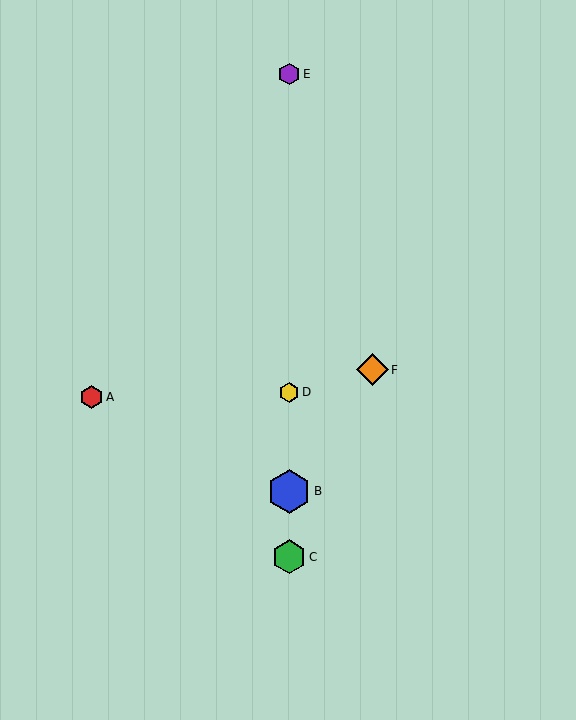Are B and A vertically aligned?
No, B is at x≈289 and A is at x≈92.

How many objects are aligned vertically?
4 objects (B, C, D, E) are aligned vertically.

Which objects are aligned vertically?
Objects B, C, D, E are aligned vertically.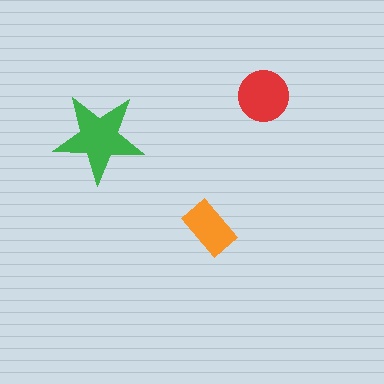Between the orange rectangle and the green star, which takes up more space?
The green star.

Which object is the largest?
The green star.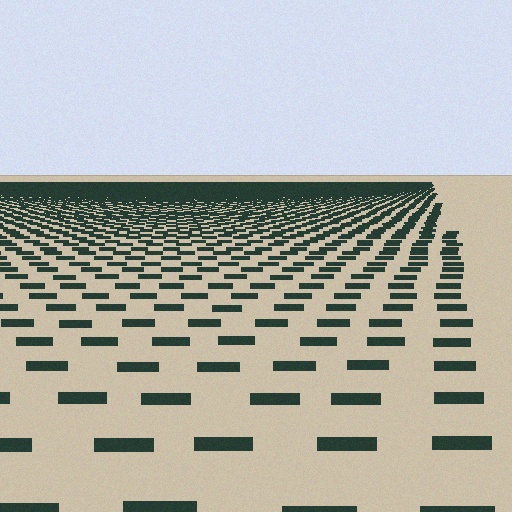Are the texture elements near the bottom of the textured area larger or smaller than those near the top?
Larger. Near the bottom, elements are closer to the viewer and appear at a bigger on-screen size.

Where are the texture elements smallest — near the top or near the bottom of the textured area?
Near the top.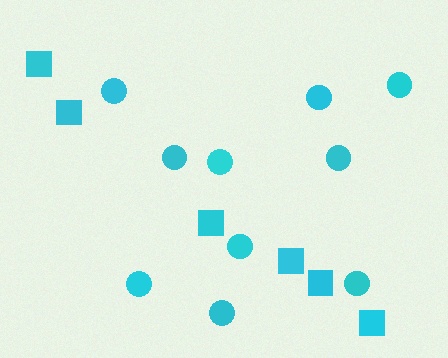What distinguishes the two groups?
There are 2 groups: one group of circles (10) and one group of squares (6).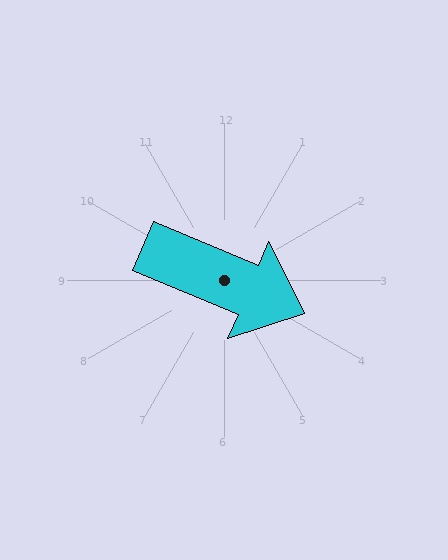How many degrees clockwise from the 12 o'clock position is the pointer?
Approximately 113 degrees.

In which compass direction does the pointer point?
Southeast.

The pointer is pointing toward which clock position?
Roughly 4 o'clock.